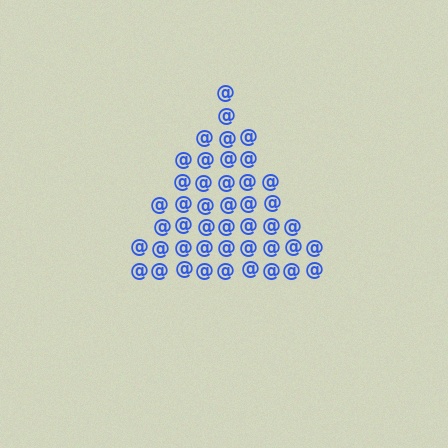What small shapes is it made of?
It is made of small at signs.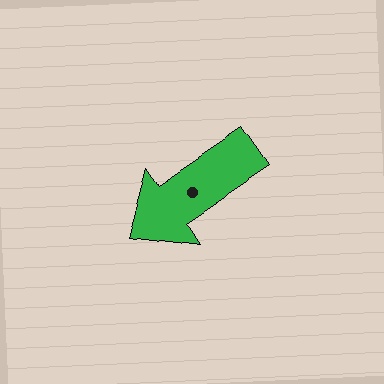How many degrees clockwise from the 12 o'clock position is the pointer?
Approximately 236 degrees.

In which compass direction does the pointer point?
Southwest.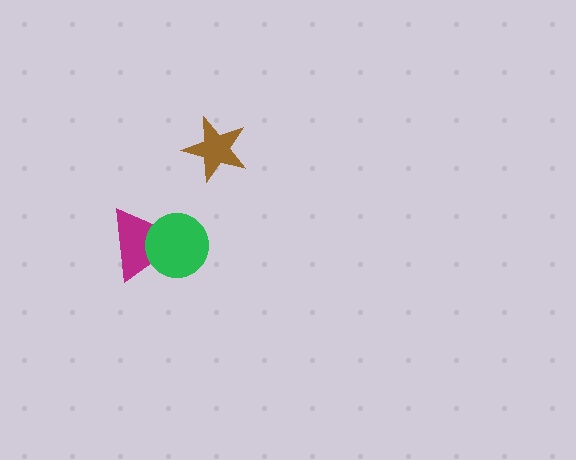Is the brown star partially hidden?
No, no other shape covers it.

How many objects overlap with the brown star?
0 objects overlap with the brown star.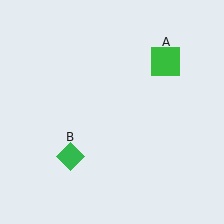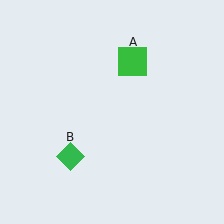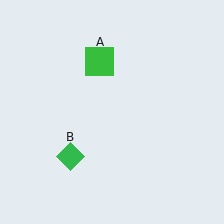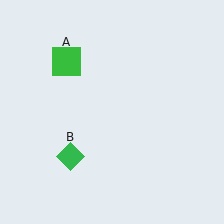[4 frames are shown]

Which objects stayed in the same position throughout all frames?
Green diamond (object B) remained stationary.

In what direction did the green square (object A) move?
The green square (object A) moved left.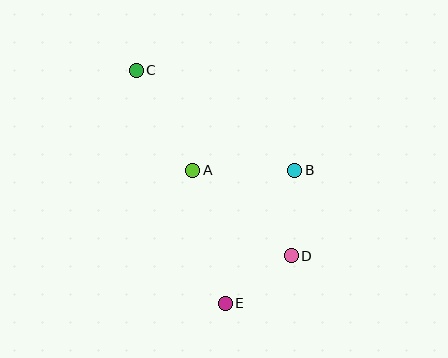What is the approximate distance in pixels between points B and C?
The distance between B and C is approximately 187 pixels.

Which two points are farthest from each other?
Points C and E are farthest from each other.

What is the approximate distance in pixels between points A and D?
The distance between A and D is approximately 131 pixels.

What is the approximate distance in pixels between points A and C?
The distance between A and C is approximately 115 pixels.